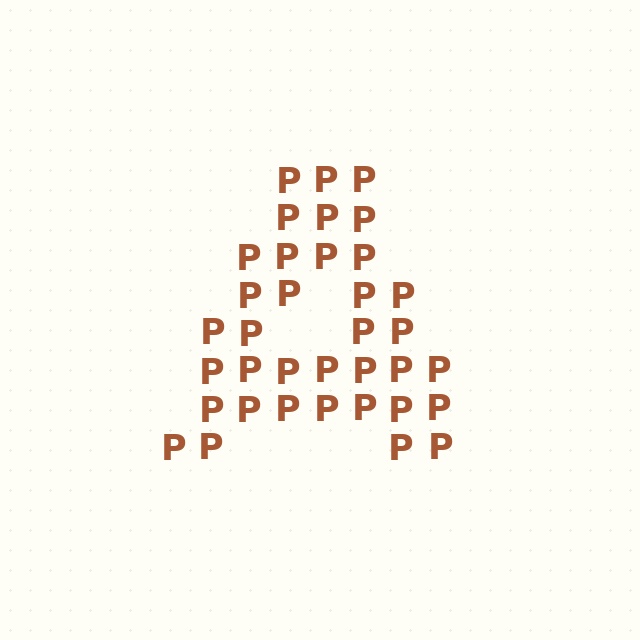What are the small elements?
The small elements are letter P's.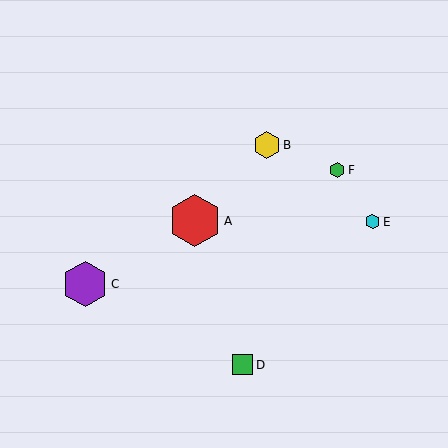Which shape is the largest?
The red hexagon (labeled A) is the largest.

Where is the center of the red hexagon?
The center of the red hexagon is at (195, 221).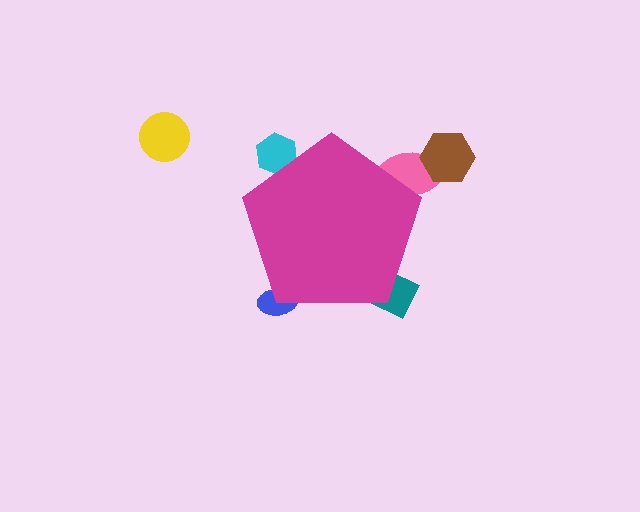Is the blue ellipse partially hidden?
Yes, the blue ellipse is partially hidden behind the magenta pentagon.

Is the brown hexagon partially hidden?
No, the brown hexagon is fully visible.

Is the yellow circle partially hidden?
No, the yellow circle is fully visible.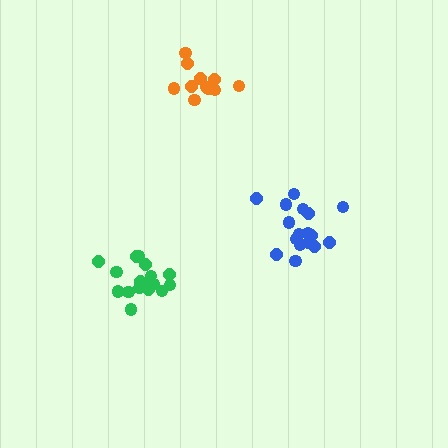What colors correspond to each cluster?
The clusters are colored: orange, blue, green.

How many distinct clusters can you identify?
There are 3 distinct clusters.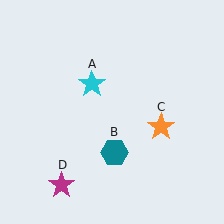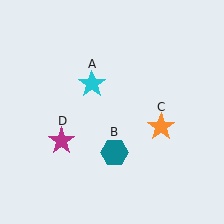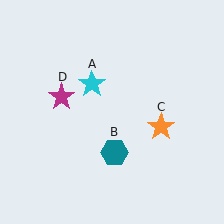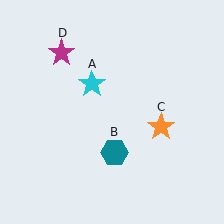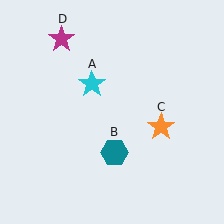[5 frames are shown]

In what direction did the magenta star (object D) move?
The magenta star (object D) moved up.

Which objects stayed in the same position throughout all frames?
Cyan star (object A) and teal hexagon (object B) and orange star (object C) remained stationary.